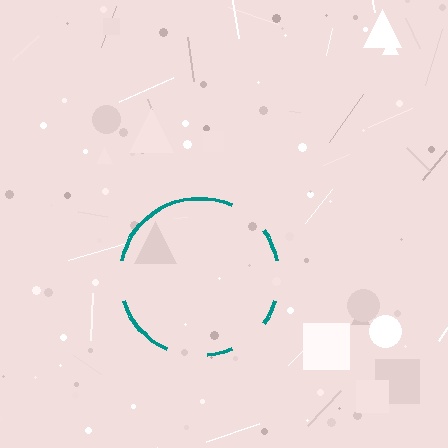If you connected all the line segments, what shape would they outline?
They would outline a circle.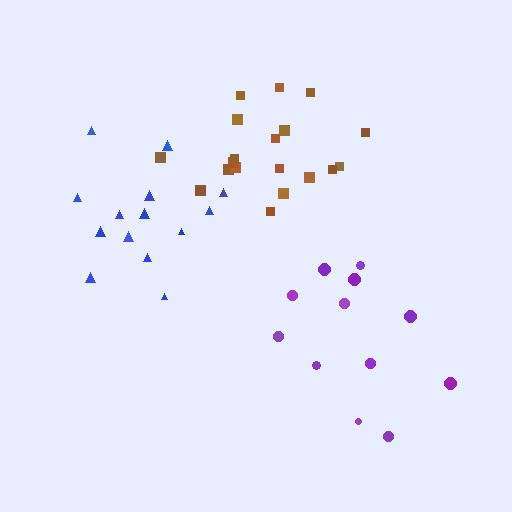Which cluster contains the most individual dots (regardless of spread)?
Brown (19).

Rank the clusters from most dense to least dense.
brown, blue, purple.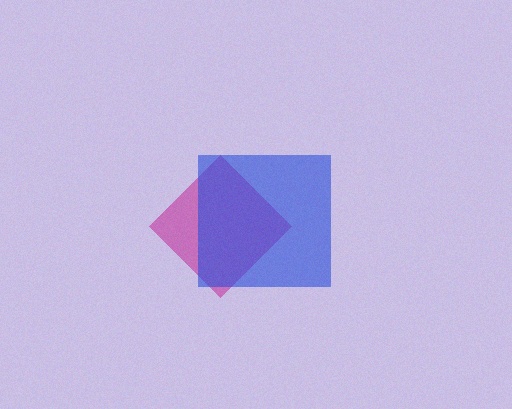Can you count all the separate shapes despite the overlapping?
Yes, there are 2 separate shapes.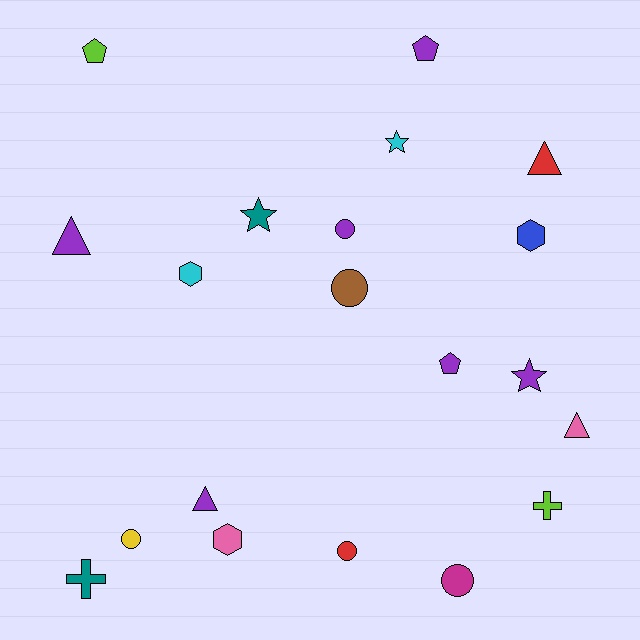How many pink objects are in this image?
There are 2 pink objects.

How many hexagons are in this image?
There are 3 hexagons.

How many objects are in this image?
There are 20 objects.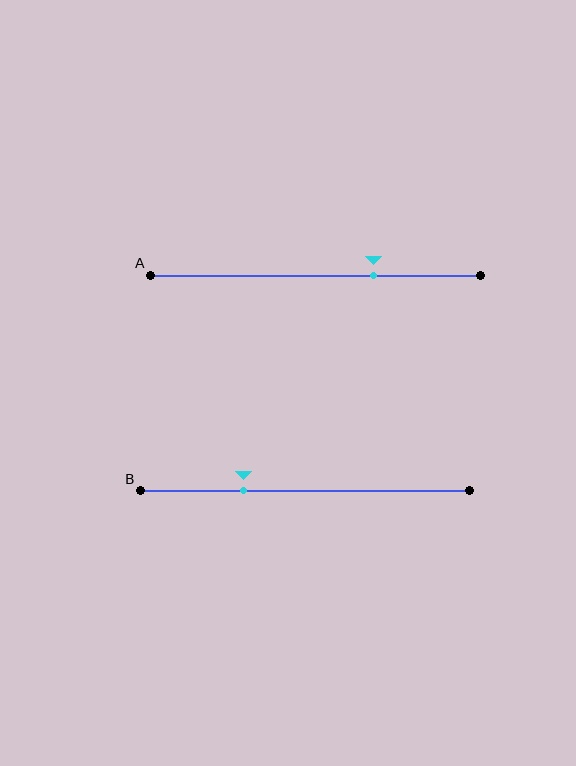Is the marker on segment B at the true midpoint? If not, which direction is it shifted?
No, the marker on segment B is shifted to the left by about 19% of the segment length.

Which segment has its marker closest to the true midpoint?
Segment A has its marker closest to the true midpoint.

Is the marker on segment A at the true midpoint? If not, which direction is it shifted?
No, the marker on segment A is shifted to the right by about 17% of the segment length.